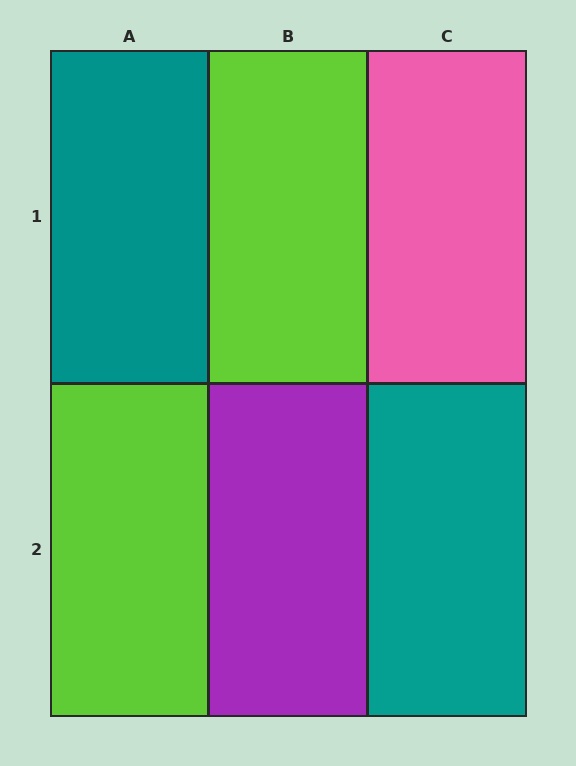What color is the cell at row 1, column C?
Pink.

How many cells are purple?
1 cell is purple.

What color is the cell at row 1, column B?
Lime.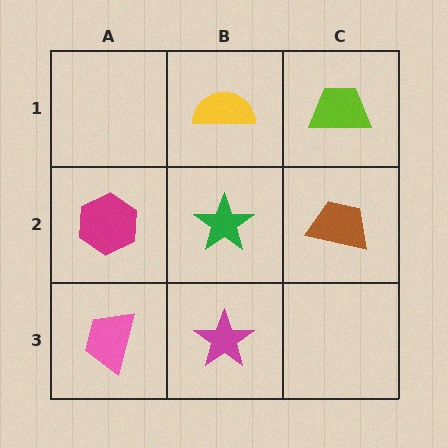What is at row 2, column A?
A magenta hexagon.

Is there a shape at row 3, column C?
No, that cell is empty.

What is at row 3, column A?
A pink trapezoid.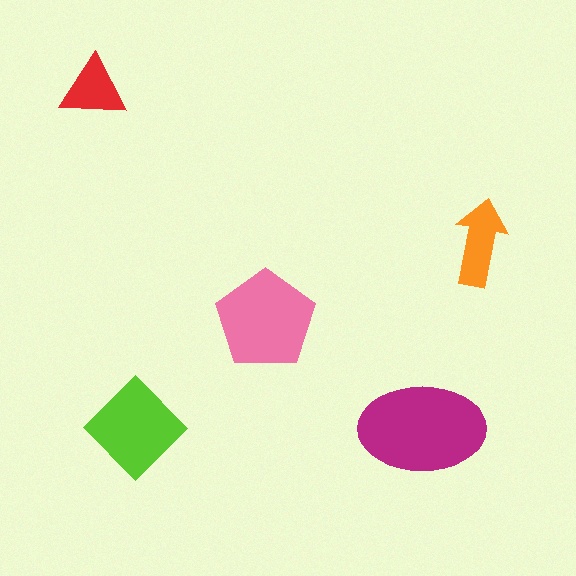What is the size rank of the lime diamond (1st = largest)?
3rd.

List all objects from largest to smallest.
The magenta ellipse, the pink pentagon, the lime diamond, the orange arrow, the red triangle.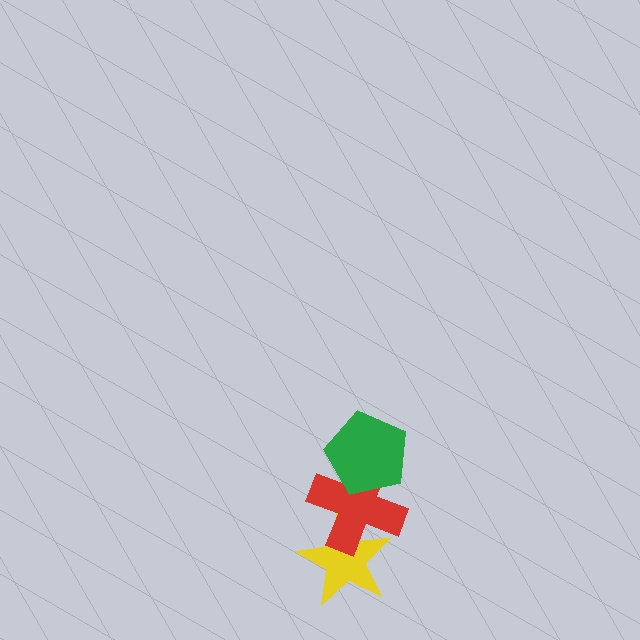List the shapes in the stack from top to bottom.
From top to bottom: the green pentagon, the red cross, the yellow star.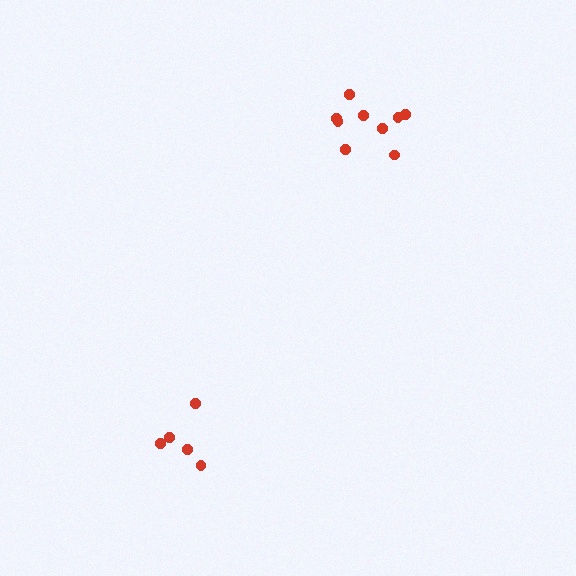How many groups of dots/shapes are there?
There are 2 groups.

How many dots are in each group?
Group 1: 5 dots, Group 2: 9 dots (14 total).